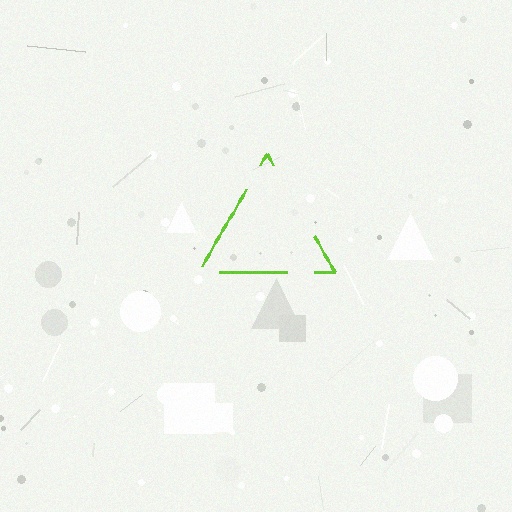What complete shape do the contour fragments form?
The contour fragments form a triangle.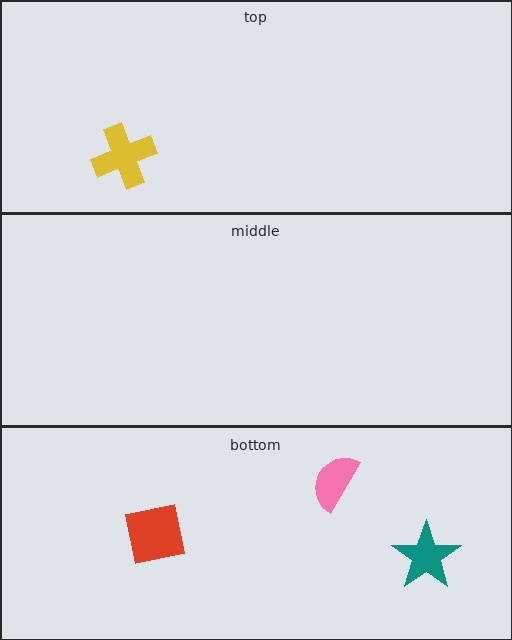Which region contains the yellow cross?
The top region.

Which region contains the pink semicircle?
The bottom region.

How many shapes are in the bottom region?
3.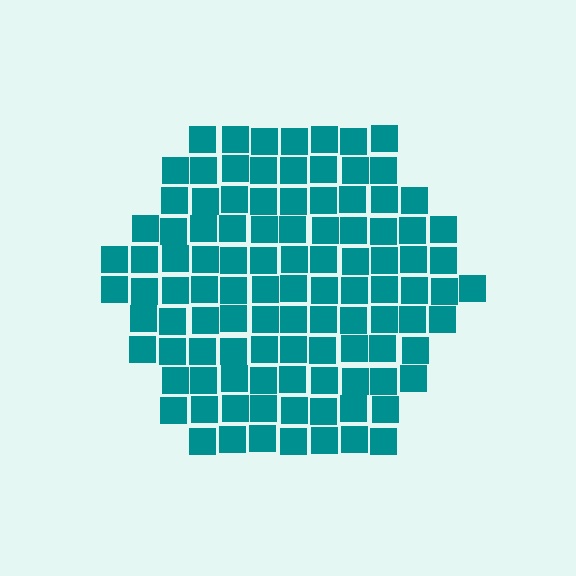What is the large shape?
The large shape is a hexagon.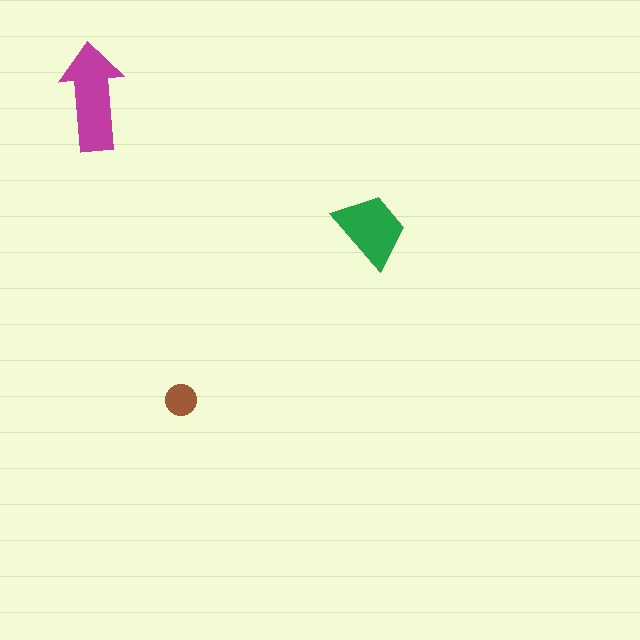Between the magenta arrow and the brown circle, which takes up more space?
The magenta arrow.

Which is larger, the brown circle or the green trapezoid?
The green trapezoid.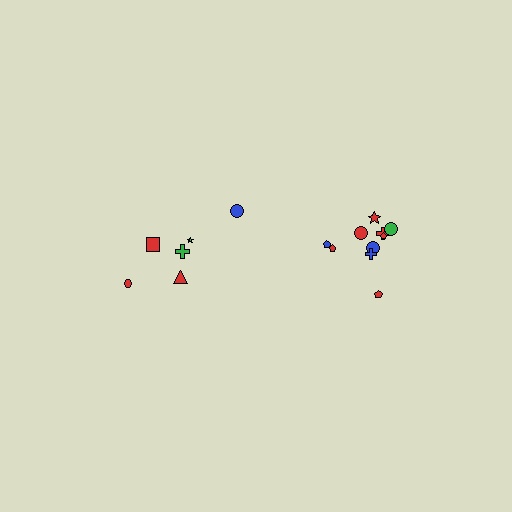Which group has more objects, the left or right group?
The right group.